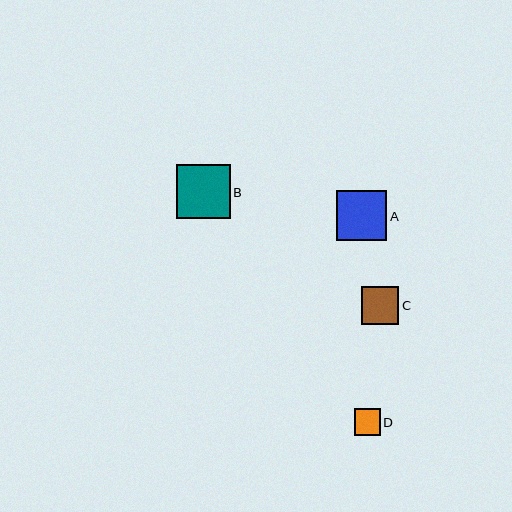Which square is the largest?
Square B is the largest with a size of approximately 54 pixels.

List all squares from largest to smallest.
From largest to smallest: B, A, C, D.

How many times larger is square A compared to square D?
Square A is approximately 1.9 times the size of square D.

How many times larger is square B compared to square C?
Square B is approximately 1.4 times the size of square C.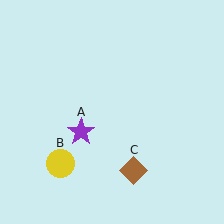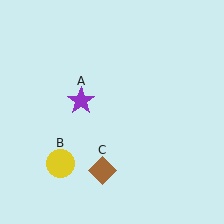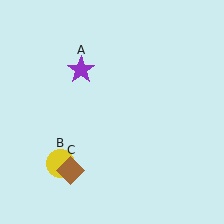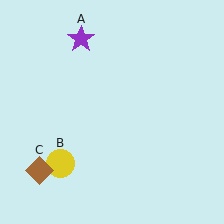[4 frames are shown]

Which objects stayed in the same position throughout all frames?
Yellow circle (object B) remained stationary.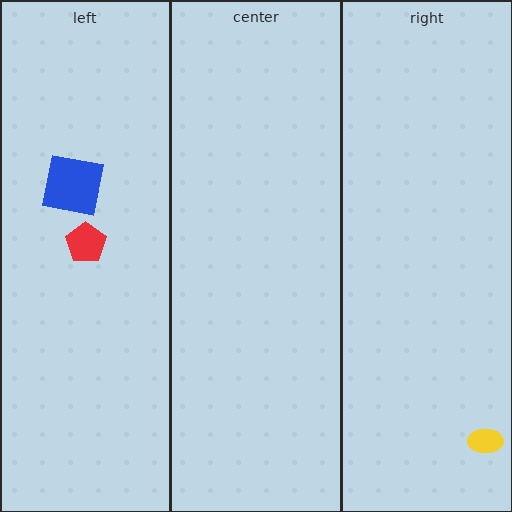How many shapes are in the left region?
2.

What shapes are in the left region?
The blue square, the red pentagon.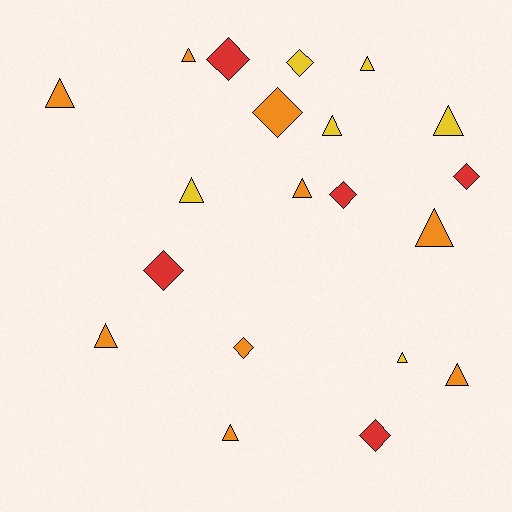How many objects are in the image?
There are 20 objects.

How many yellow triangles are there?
There are 5 yellow triangles.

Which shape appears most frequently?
Triangle, with 12 objects.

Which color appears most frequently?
Orange, with 9 objects.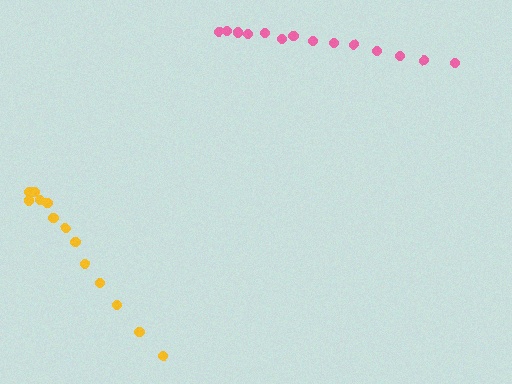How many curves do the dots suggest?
There are 2 distinct paths.